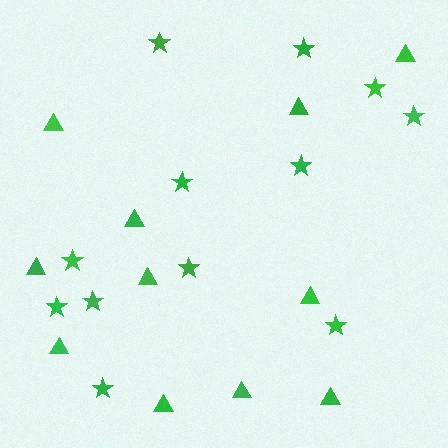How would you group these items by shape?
There are 2 groups: one group of triangles (11) and one group of stars (12).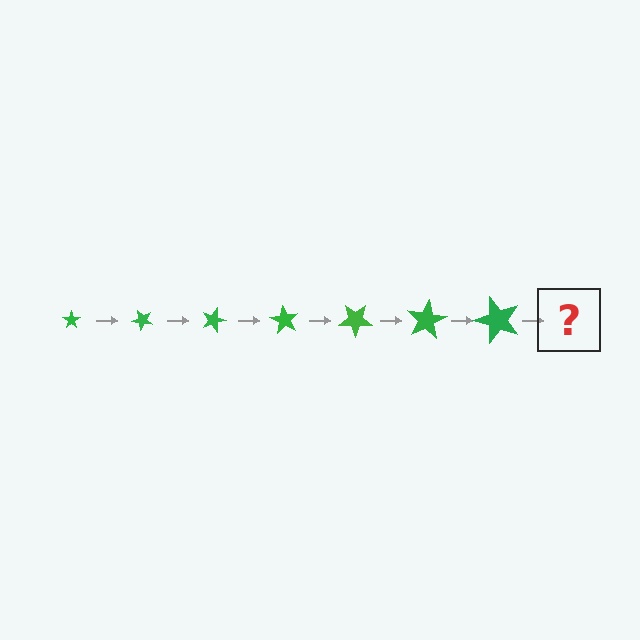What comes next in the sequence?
The next element should be a star, larger than the previous one and rotated 315 degrees from the start.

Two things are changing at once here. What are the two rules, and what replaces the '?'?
The two rules are that the star grows larger each step and it rotates 45 degrees each step. The '?' should be a star, larger than the previous one and rotated 315 degrees from the start.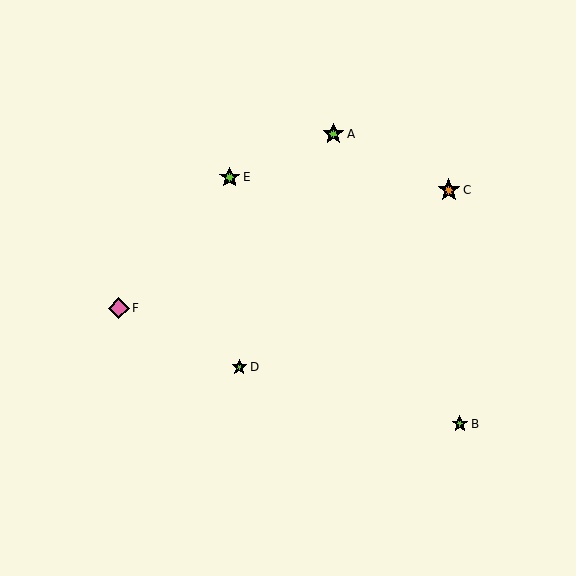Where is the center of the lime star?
The center of the lime star is at (230, 177).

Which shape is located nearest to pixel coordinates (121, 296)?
The pink diamond (labeled F) at (119, 308) is nearest to that location.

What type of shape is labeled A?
Shape A is a lime star.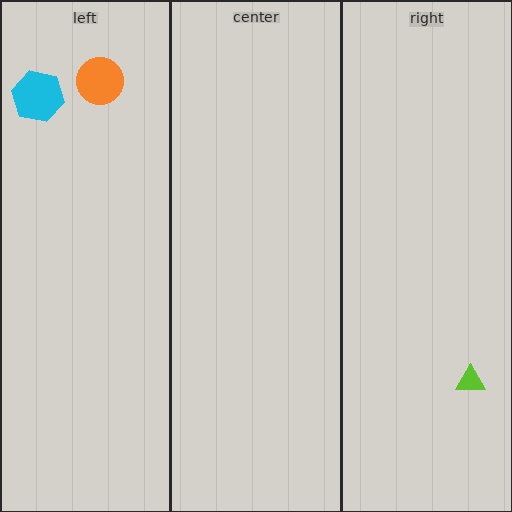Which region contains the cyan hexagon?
The left region.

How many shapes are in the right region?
1.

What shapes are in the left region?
The cyan hexagon, the orange circle.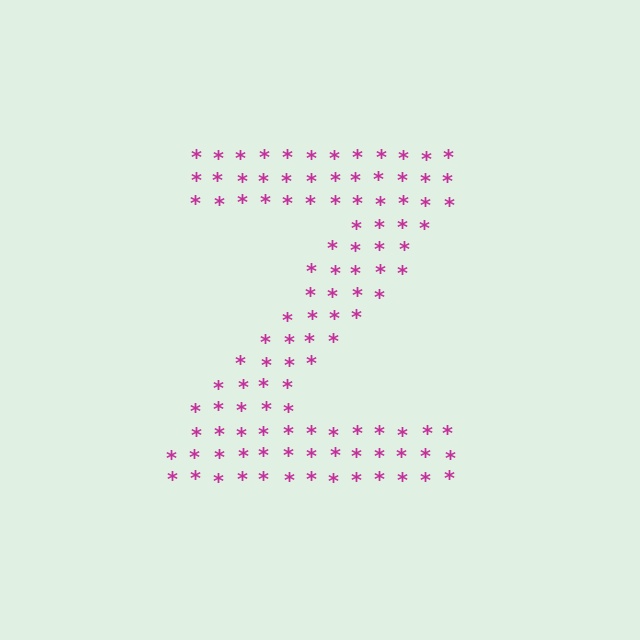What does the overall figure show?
The overall figure shows the letter Z.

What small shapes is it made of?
It is made of small asterisks.